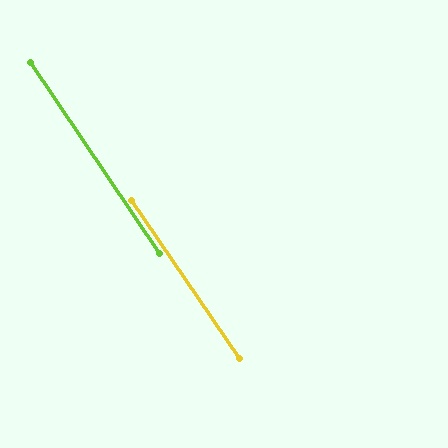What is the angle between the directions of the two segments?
Approximately 1 degree.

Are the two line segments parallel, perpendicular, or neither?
Parallel — their directions differ by only 0.5°.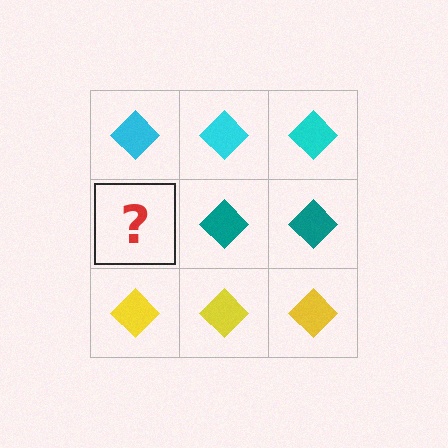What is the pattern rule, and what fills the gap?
The rule is that each row has a consistent color. The gap should be filled with a teal diamond.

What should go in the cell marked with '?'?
The missing cell should contain a teal diamond.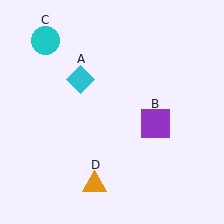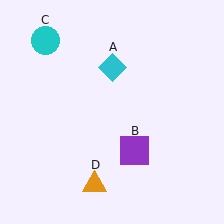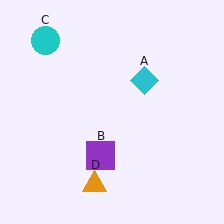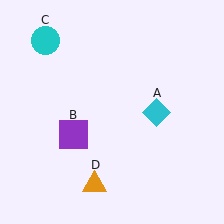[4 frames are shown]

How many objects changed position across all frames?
2 objects changed position: cyan diamond (object A), purple square (object B).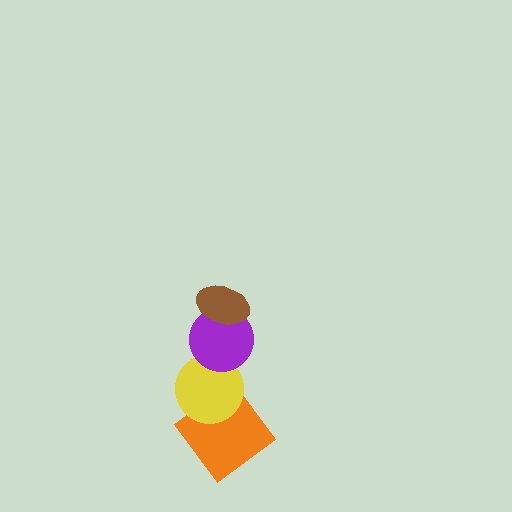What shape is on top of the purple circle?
The brown ellipse is on top of the purple circle.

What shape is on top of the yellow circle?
The purple circle is on top of the yellow circle.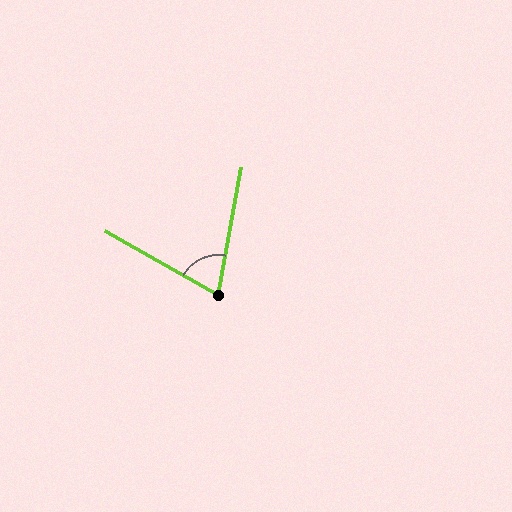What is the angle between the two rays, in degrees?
Approximately 70 degrees.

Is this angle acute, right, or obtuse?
It is acute.